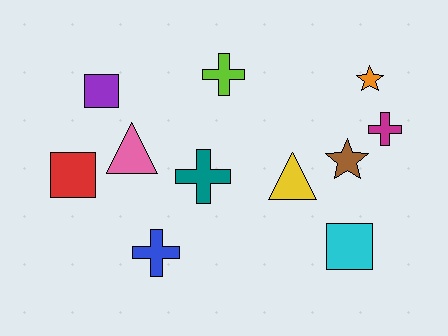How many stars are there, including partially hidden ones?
There are 2 stars.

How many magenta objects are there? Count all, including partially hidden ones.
There is 1 magenta object.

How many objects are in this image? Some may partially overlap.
There are 11 objects.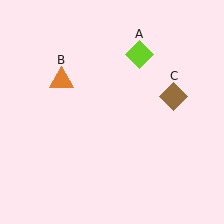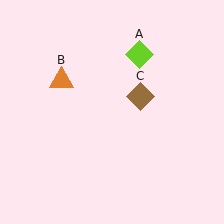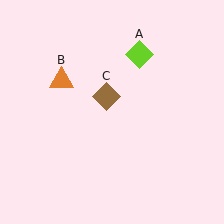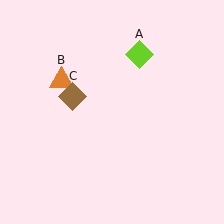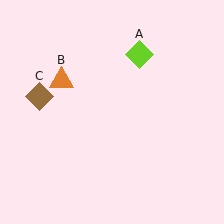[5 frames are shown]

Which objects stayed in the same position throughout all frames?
Lime diamond (object A) and orange triangle (object B) remained stationary.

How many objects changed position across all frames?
1 object changed position: brown diamond (object C).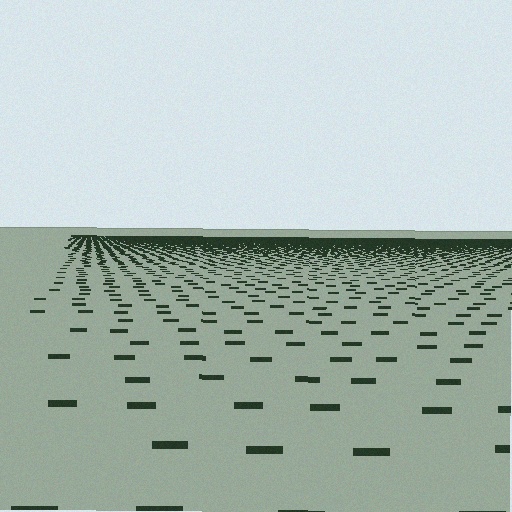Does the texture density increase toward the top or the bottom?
Density increases toward the top.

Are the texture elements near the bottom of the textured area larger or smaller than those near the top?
Larger. Near the bottom, elements are closer to the viewer and appear at a bigger on-screen size.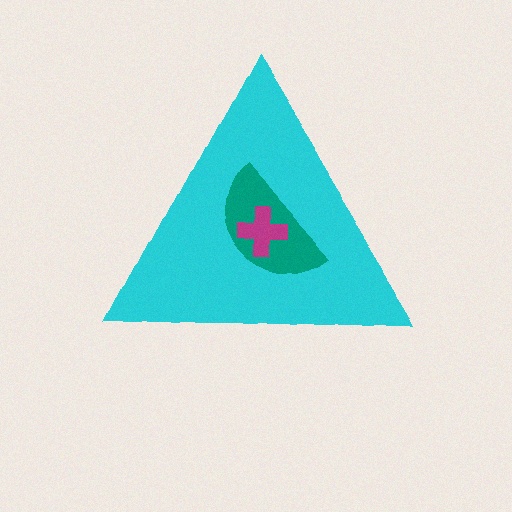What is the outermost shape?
The cyan triangle.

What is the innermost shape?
The magenta cross.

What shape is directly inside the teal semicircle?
The magenta cross.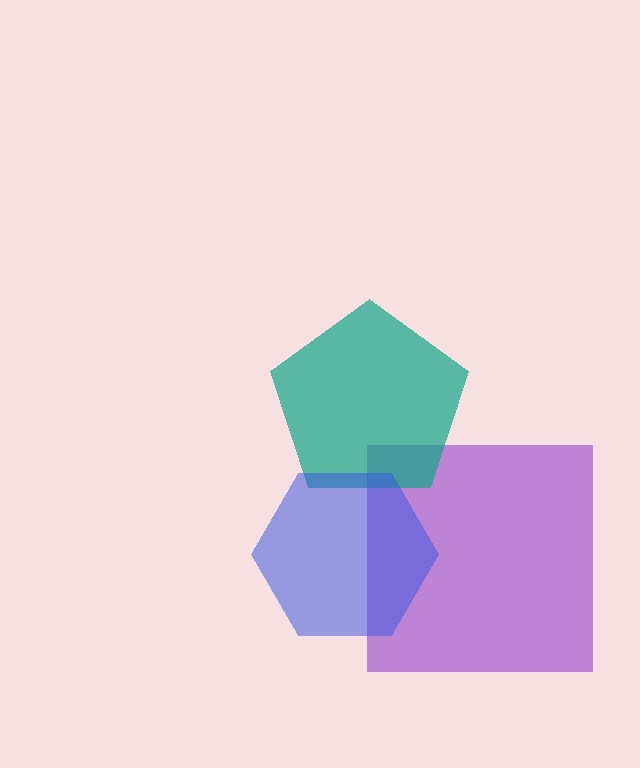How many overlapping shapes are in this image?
There are 3 overlapping shapes in the image.